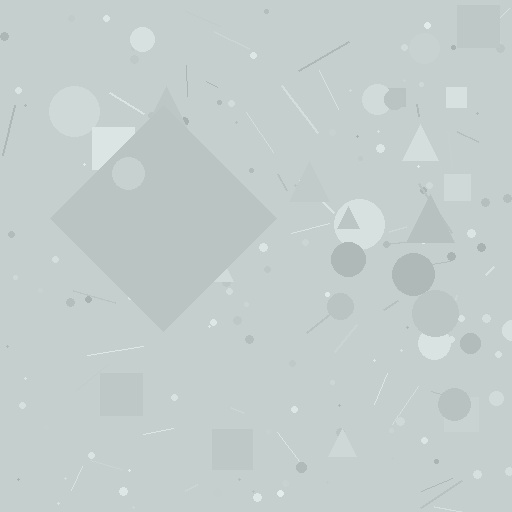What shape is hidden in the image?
A diamond is hidden in the image.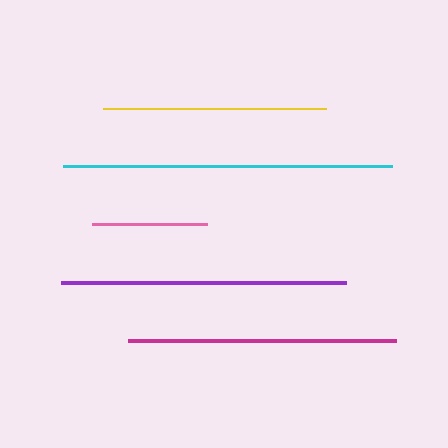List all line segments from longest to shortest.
From longest to shortest: cyan, purple, magenta, yellow, pink.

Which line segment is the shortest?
The pink line is the shortest at approximately 116 pixels.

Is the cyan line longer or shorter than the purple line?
The cyan line is longer than the purple line.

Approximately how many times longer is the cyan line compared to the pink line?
The cyan line is approximately 2.8 times the length of the pink line.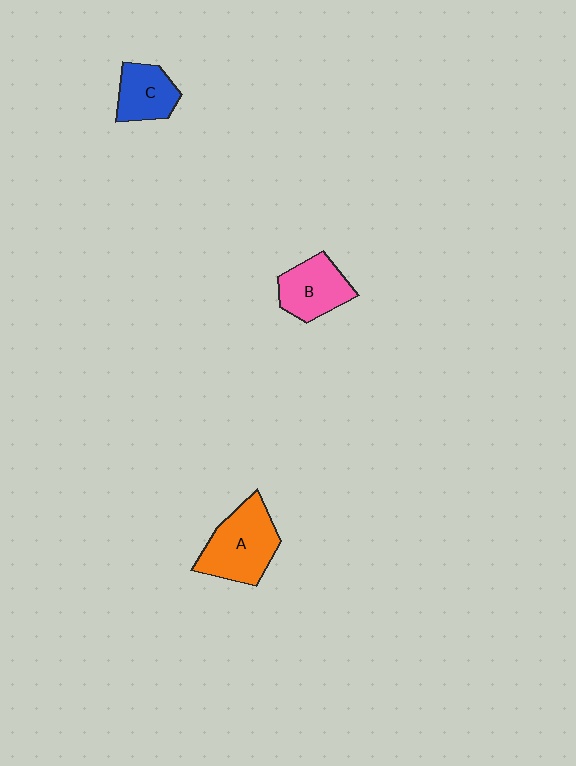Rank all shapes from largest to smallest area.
From largest to smallest: A (orange), B (pink), C (blue).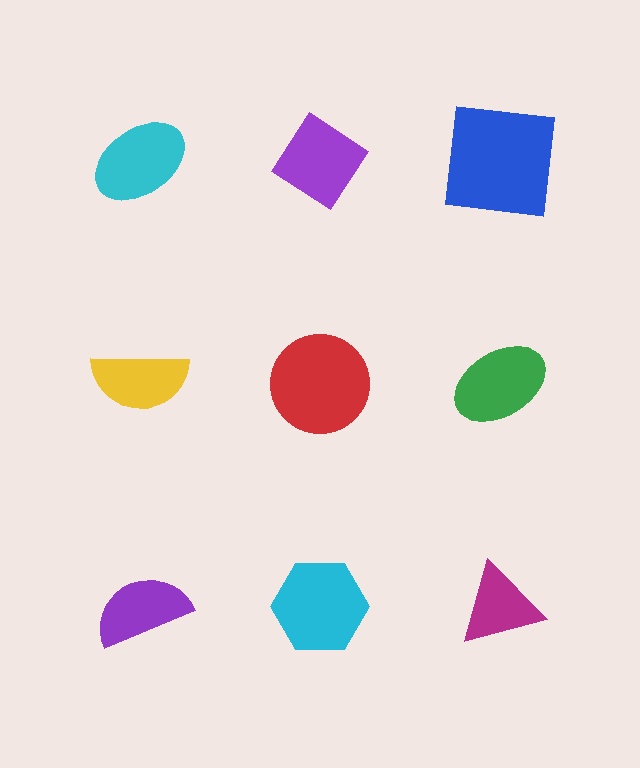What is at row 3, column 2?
A cyan hexagon.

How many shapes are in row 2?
3 shapes.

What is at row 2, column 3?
A green ellipse.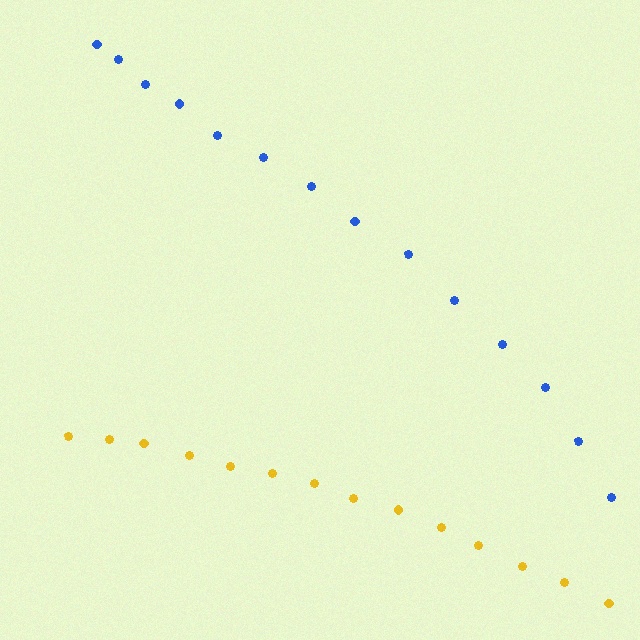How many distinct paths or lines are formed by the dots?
There are 2 distinct paths.